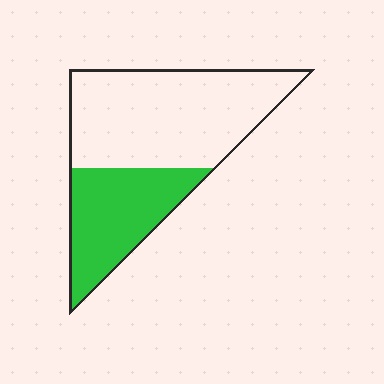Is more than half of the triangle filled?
No.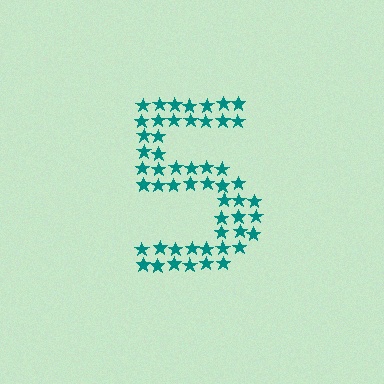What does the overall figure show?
The overall figure shows the digit 5.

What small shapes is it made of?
It is made of small stars.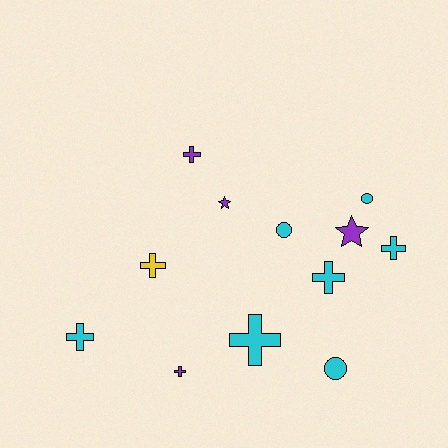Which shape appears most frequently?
Cross, with 7 objects.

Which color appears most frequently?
Cyan, with 7 objects.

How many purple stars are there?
There are 2 purple stars.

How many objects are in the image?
There are 12 objects.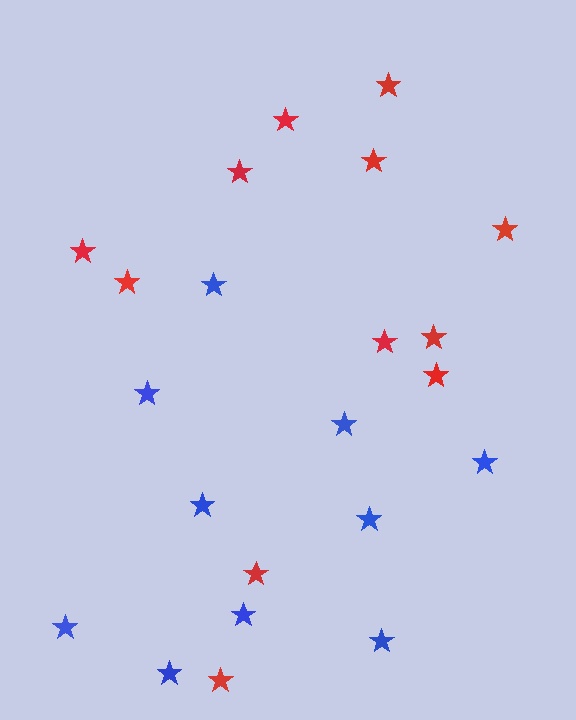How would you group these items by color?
There are 2 groups: one group of red stars (12) and one group of blue stars (10).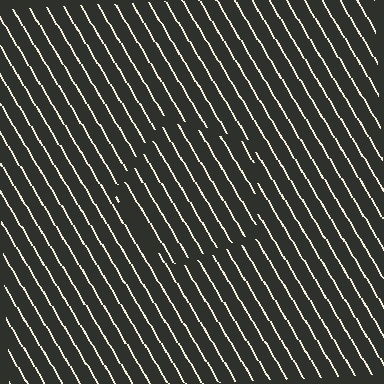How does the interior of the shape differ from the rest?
The interior of the shape contains the same grating, shifted by half a period — the contour is defined by the phase discontinuity where line-ends from the inner and outer gratings abut.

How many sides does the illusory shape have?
5 sides — the line-ends trace a pentagon.